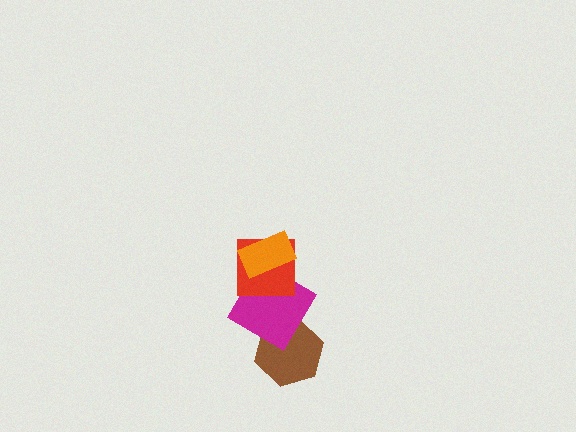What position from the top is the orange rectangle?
The orange rectangle is 1st from the top.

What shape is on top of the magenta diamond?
The red square is on top of the magenta diamond.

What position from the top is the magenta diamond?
The magenta diamond is 3rd from the top.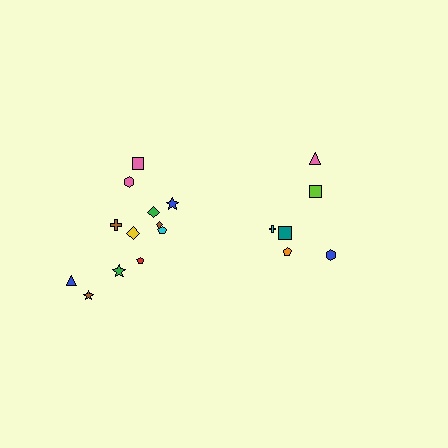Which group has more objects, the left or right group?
The left group.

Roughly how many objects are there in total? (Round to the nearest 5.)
Roughly 20 objects in total.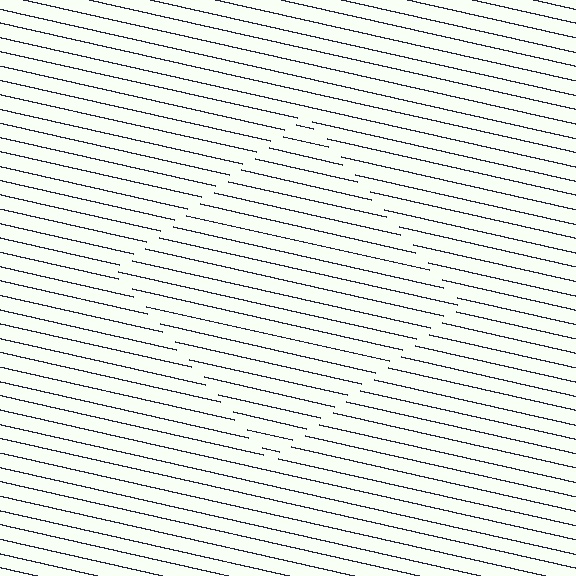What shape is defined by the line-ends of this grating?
An illusory square. The interior of the shape contains the same grating, shifted by half a period — the contour is defined by the phase discontinuity where line-ends from the inner and outer gratings abut.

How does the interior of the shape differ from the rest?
The interior of the shape contains the same grating, shifted by half a period — the contour is defined by the phase discontinuity where line-ends from the inner and outer gratings abut.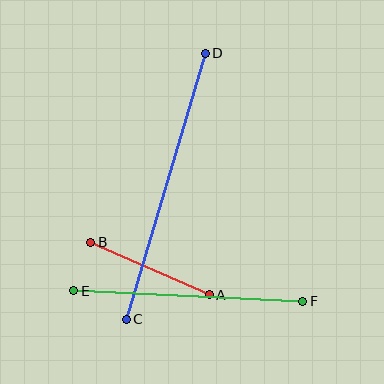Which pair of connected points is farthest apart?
Points C and D are farthest apart.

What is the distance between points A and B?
The distance is approximately 129 pixels.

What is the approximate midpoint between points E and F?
The midpoint is at approximately (188, 296) pixels.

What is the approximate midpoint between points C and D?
The midpoint is at approximately (166, 186) pixels.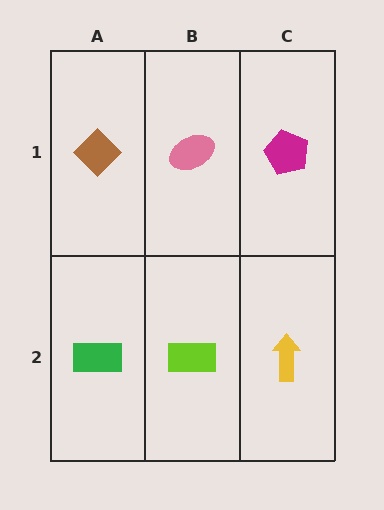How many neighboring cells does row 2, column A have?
2.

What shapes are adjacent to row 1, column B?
A lime rectangle (row 2, column B), a brown diamond (row 1, column A), a magenta pentagon (row 1, column C).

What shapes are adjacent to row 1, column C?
A yellow arrow (row 2, column C), a pink ellipse (row 1, column B).